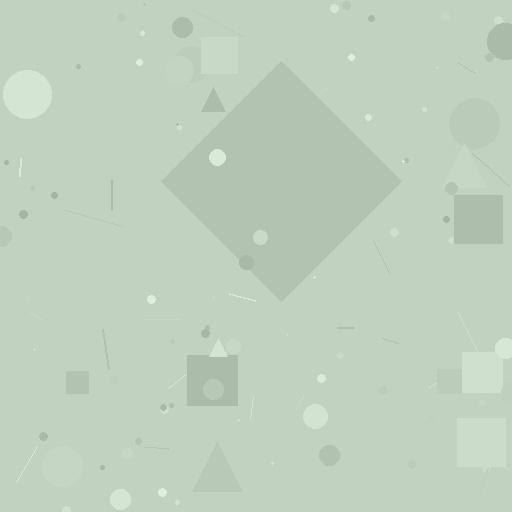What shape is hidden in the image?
A diamond is hidden in the image.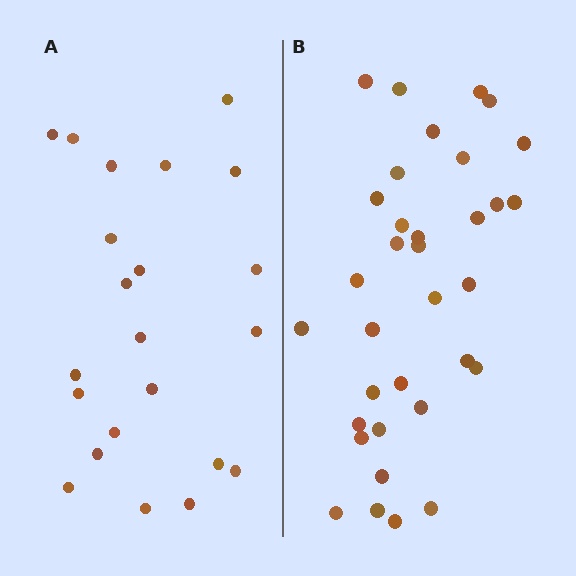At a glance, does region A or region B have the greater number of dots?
Region B (the right region) has more dots.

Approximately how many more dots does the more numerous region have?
Region B has roughly 12 or so more dots than region A.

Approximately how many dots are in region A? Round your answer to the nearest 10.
About 20 dots. (The exact count is 22, which rounds to 20.)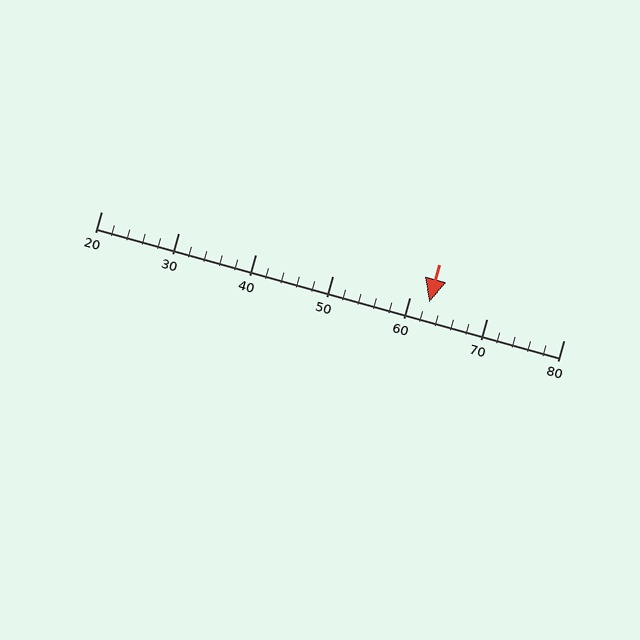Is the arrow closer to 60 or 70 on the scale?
The arrow is closer to 60.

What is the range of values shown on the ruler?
The ruler shows values from 20 to 80.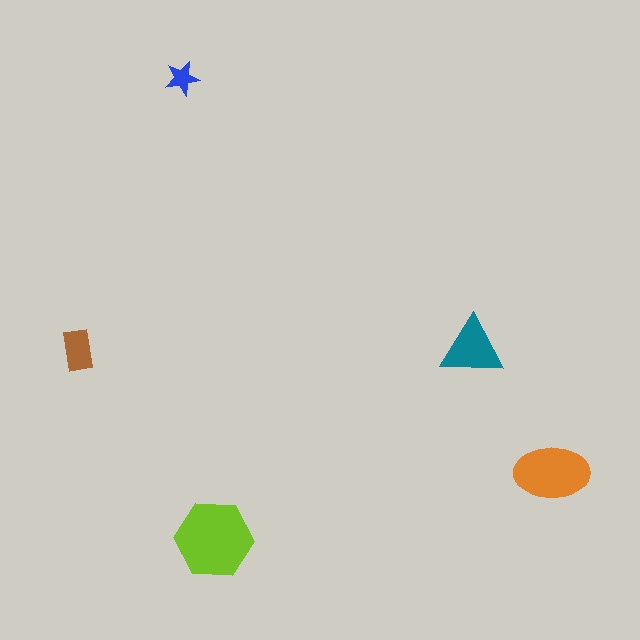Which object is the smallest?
The blue star.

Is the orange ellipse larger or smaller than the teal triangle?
Larger.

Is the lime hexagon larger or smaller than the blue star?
Larger.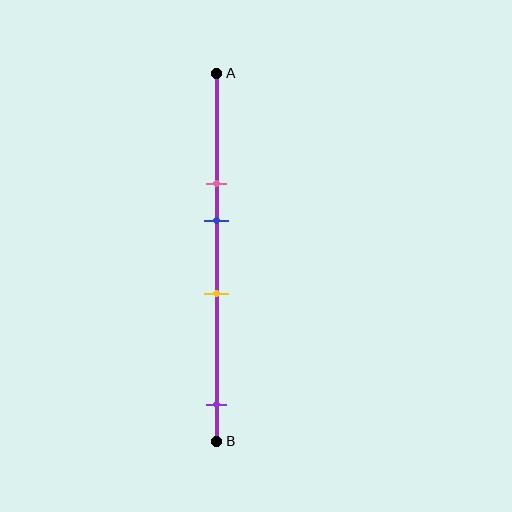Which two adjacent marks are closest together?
The pink and blue marks are the closest adjacent pair.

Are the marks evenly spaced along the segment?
No, the marks are not evenly spaced.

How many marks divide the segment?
There are 4 marks dividing the segment.